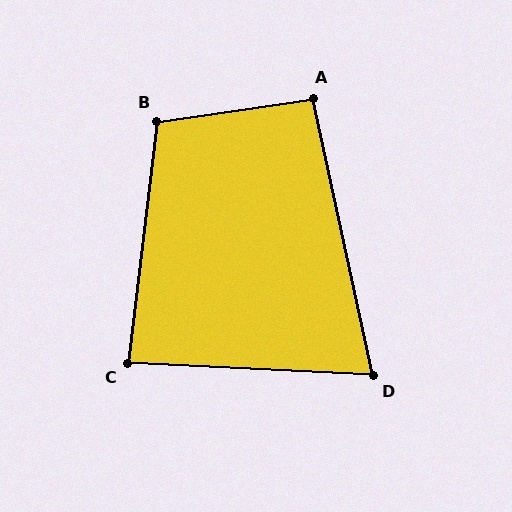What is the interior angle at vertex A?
Approximately 94 degrees (approximately right).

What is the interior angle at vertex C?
Approximately 86 degrees (approximately right).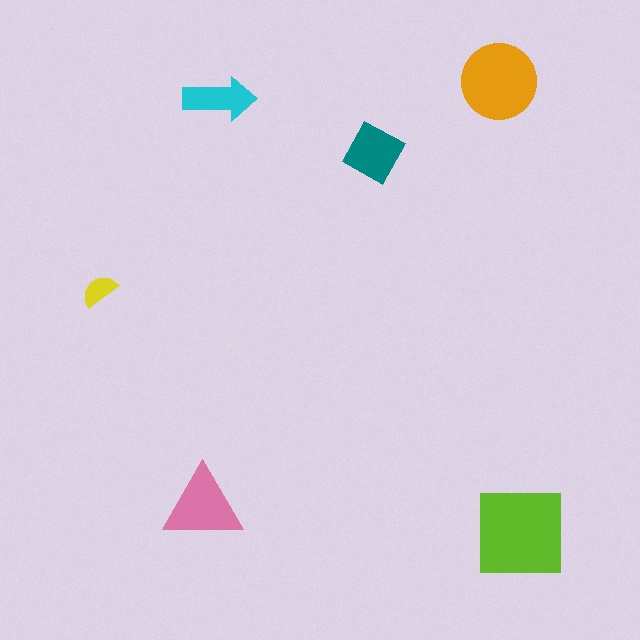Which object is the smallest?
The yellow semicircle.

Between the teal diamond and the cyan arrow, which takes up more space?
The teal diamond.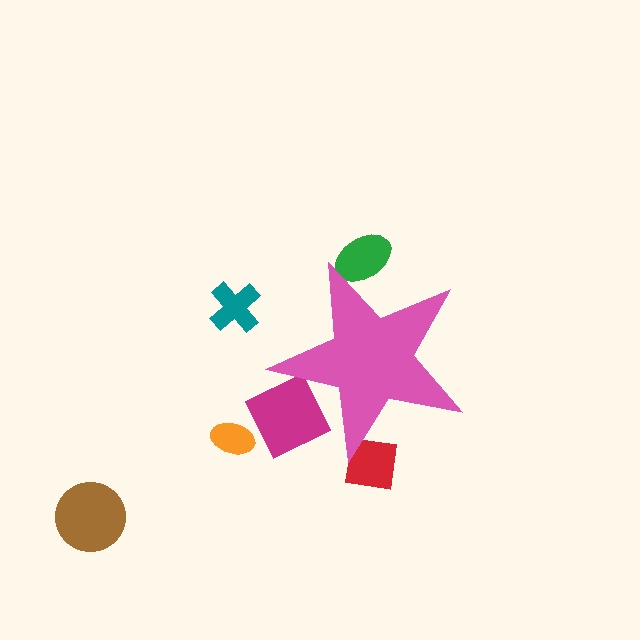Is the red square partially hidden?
Yes, the red square is partially hidden behind the pink star.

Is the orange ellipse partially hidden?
No, the orange ellipse is fully visible.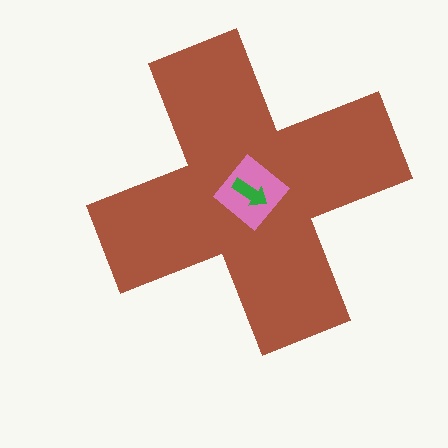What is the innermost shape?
The green arrow.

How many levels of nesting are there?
3.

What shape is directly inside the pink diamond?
The green arrow.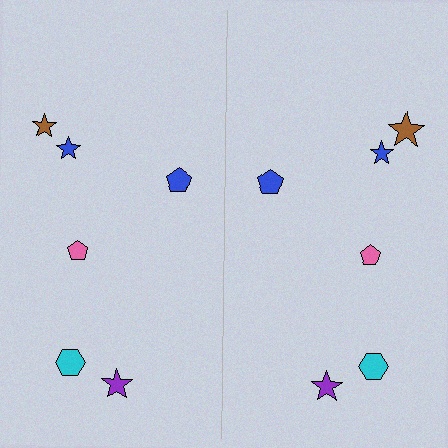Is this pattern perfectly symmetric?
No, the pattern is not perfectly symmetric. The brown star on the right side has a different size than its mirror counterpart.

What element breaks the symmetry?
The brown star on the right side has a different size than its mirror counterpart.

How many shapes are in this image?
There are 12 shapes in this image.